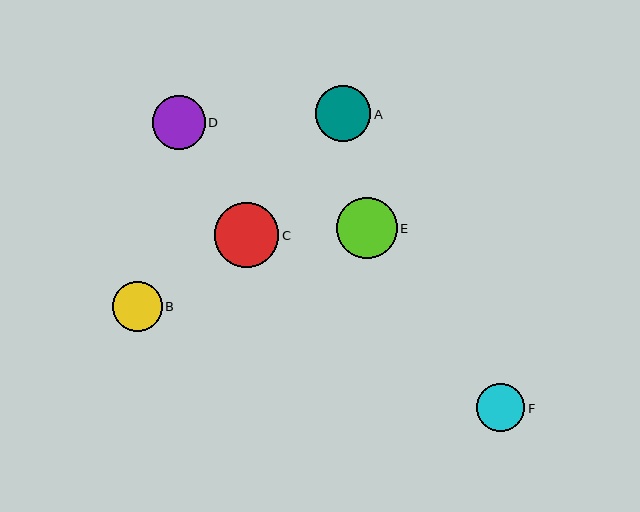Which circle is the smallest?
Circle F is the smallest with a size of approximately 49 pixels.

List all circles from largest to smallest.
From largest to smallest: C, E, A, D, B, F.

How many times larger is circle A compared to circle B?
Circle A is approximately 1.1 times the size of circle B.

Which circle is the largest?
Circle C is the largest with a size of approximately 64 pixels.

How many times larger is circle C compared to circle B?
Circle C is approximately 1.3 times the size of circle B.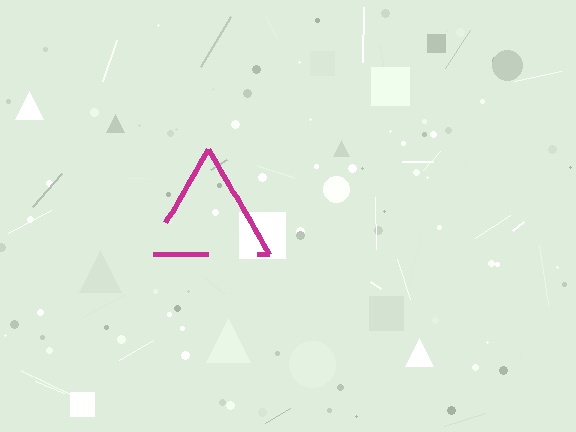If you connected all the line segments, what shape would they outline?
They would outline a triangle.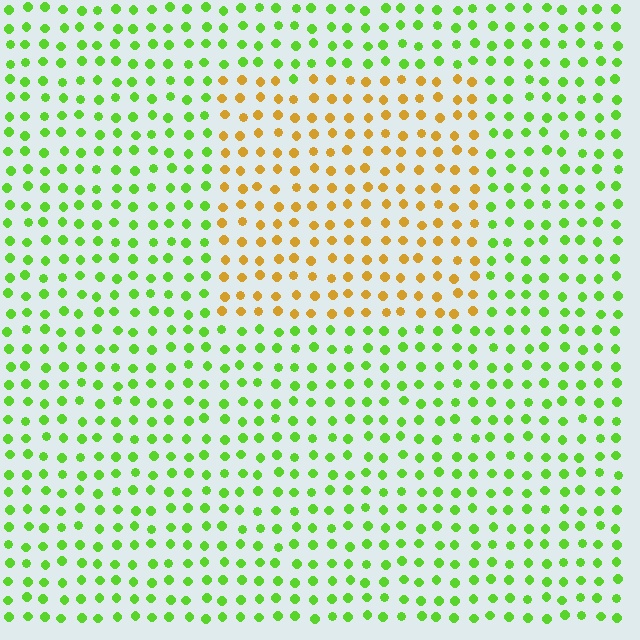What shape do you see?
I see a rectangle.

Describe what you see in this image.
The image is filled with small lime elements in a uniform arrangement. A rectangle-shaped region is visible where the elements are tinted to a slightly different hue, forming a subtle color boundary.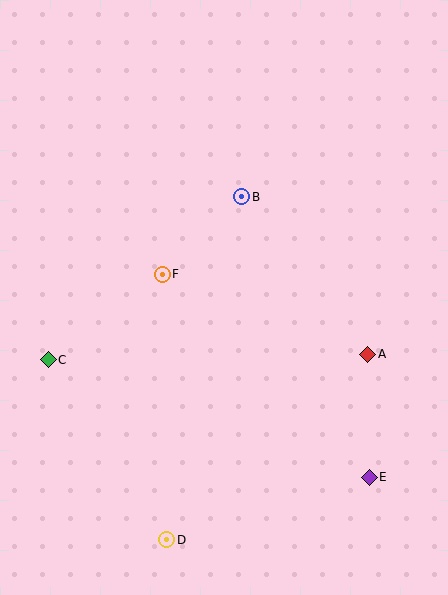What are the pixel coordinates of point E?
Point E is at (369, 477).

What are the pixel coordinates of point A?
Point A is at (368, 354).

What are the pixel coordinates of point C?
Point C is at (48, 360).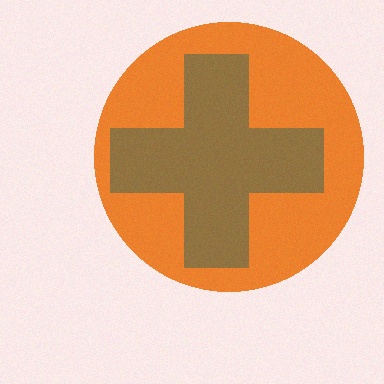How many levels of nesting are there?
2.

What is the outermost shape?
The orange circle.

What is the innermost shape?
The brown cross.